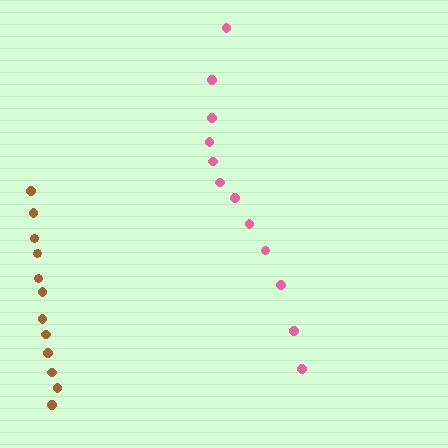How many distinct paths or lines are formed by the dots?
There are 2 distinct paths.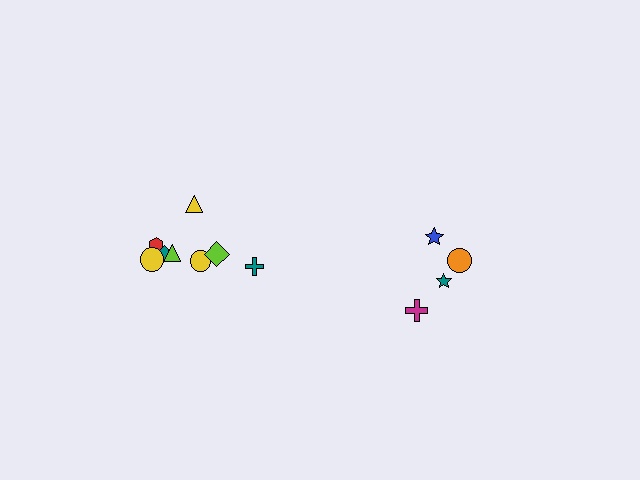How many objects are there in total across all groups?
There are 12 objects.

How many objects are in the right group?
There are 4 objects.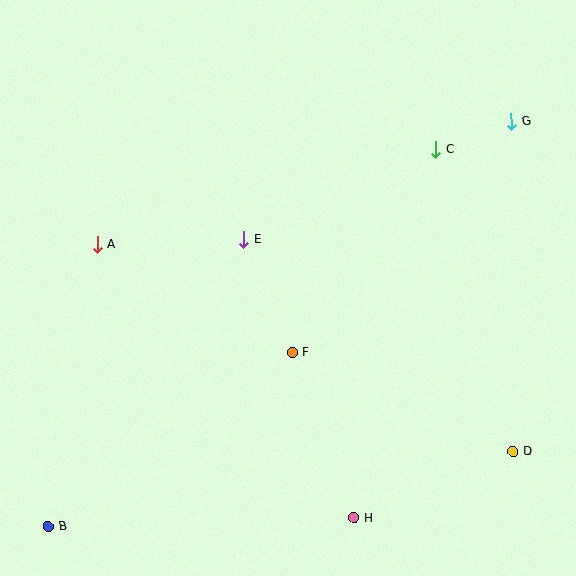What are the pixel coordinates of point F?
Point F is at (292, 352).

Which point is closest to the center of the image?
Point F at (292, 352) is closest to the center.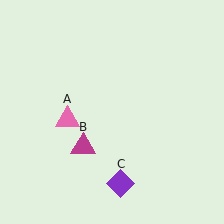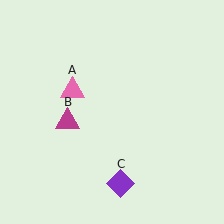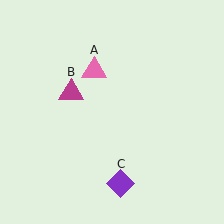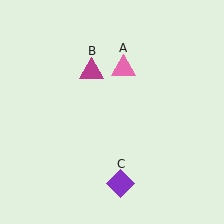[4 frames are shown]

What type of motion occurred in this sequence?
The pink triangle (object A), magenta triangle (object B) rotated clockwise around the center of the scene.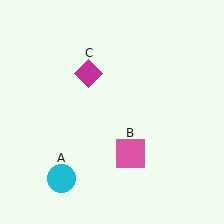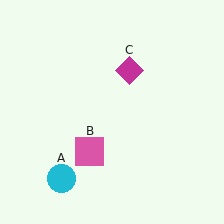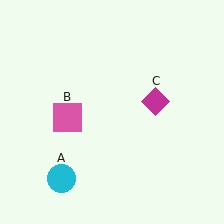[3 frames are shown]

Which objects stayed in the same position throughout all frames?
Cyan circle (object A) remained stationary.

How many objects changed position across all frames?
2 objects changed position: pink square (object B), magenta diamond (object C).